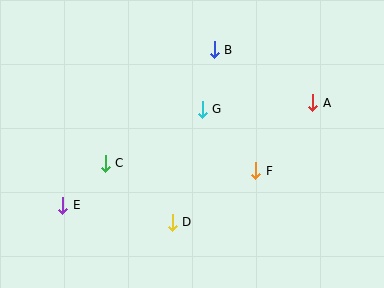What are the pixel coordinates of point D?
Point D is at (172, 222).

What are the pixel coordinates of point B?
Point B is at (214, 50).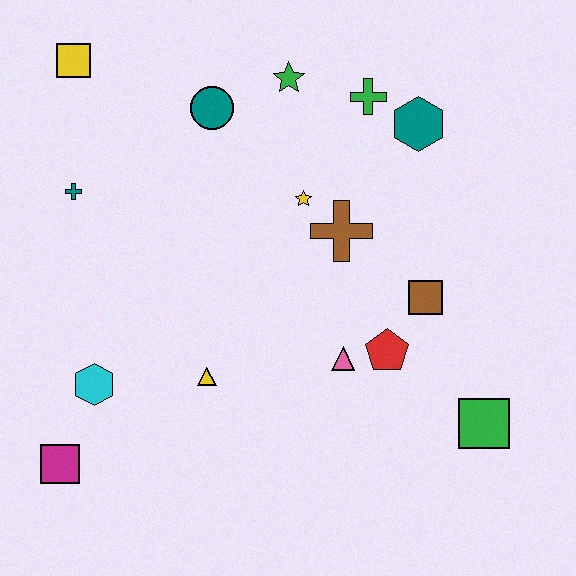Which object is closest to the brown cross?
The yellow star is closest to the brown cross.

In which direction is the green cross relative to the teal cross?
The green cross is to the right of the teal cross.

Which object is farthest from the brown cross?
The magenta square is farthest from the brown cross.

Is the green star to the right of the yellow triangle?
Yes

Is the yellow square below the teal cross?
No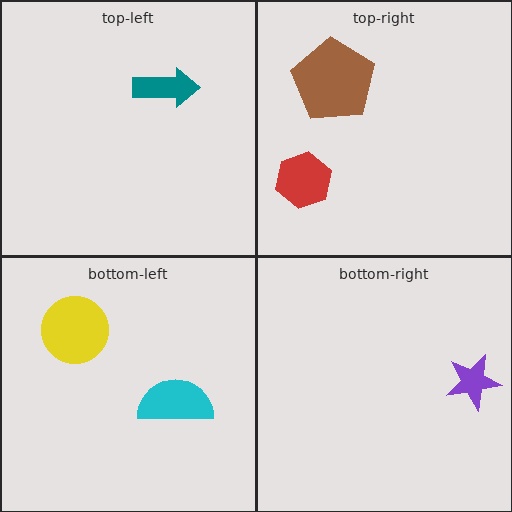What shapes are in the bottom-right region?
The purple star.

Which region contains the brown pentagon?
The top-right region.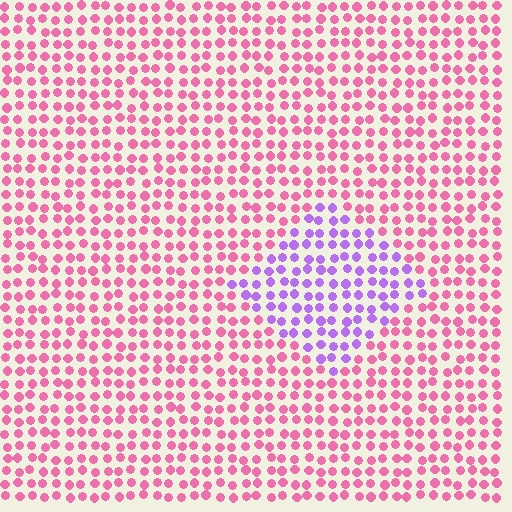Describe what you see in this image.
The image is filled with small pink elements in a uniform arrangement. A diamond-shaped region is visible where the elements are tinted to a slightly different hue, forming a subtle color boundary.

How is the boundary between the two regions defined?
The boundary is defined purely by a slight shift in hue (about 56 degrees). Spacing, size, and orientation are identical on both sides.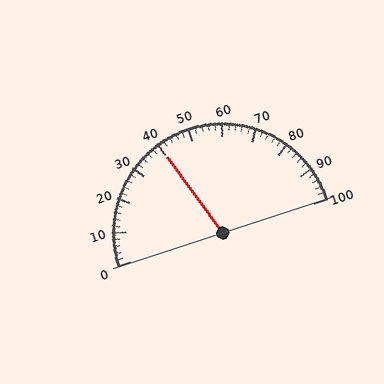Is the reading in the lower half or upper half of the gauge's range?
The reading is in the lower half of the range (0 to 100).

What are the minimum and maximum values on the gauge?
The gauge ranges from 0 to 100.